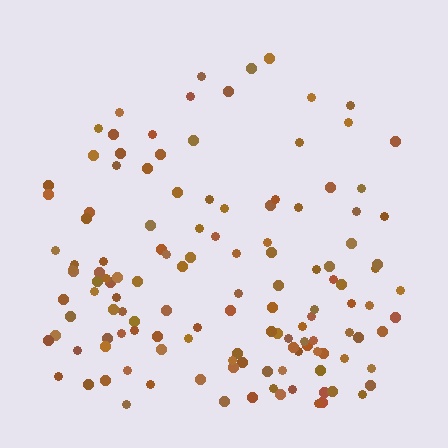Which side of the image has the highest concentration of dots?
The bottom.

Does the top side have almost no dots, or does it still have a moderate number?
Still a moderate number, just noticeably fewer than the bottom.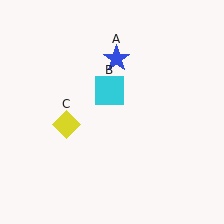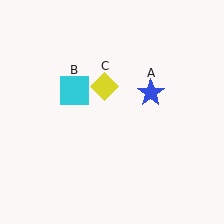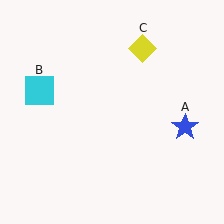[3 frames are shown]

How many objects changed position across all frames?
3 objects changed position: blue star (object A), cyan square (object B), yellow diamond (object C).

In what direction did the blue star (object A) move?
The blue star (object A) moved down and to the right.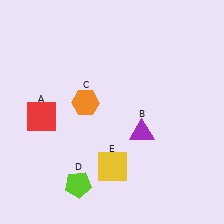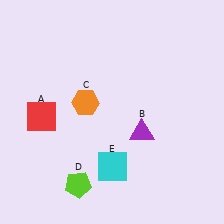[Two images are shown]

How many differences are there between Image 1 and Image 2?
There is 1 difference between the two images.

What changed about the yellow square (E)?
In Image 1, E is yellow. In Image 2, it changed to cyan.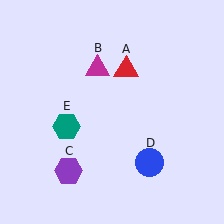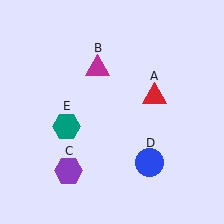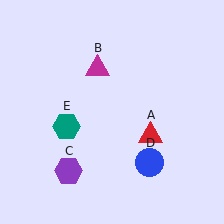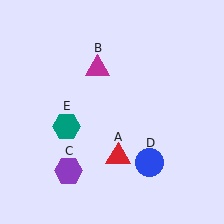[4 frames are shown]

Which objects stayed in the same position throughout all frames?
Magenta triangle (object B) and purple hexagon (object C) and blue circle (object D) and teal hexagon (object E) remained stationary.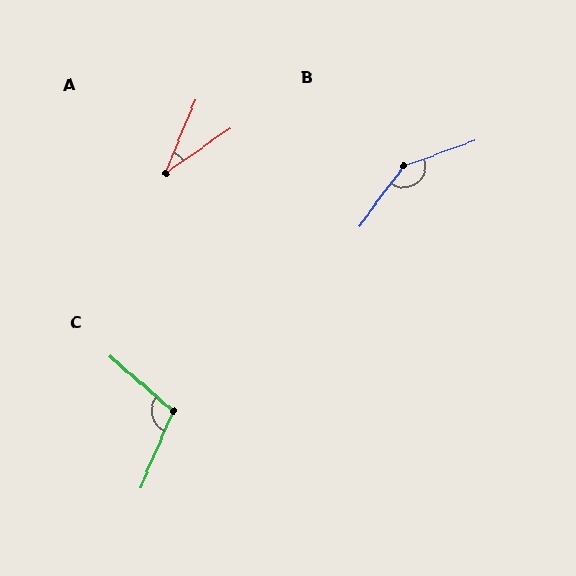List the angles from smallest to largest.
A (33°), C (108°), B (146°).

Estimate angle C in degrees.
Approximately 108 degrees.